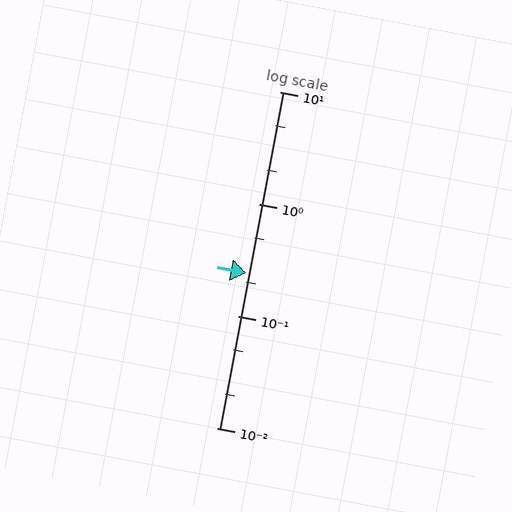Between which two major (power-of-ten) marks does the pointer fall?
The pointer is between 0.1 and 1.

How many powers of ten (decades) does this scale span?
The scale spans 3 decades, from 0.01 to 10.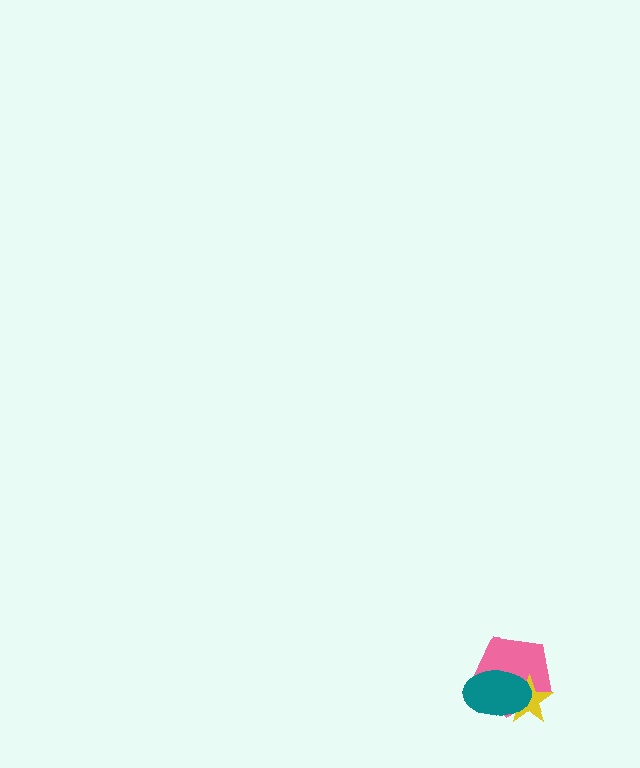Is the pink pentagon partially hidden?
Yes, it is partially covered by another shape.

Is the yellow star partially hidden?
Yes, it is partially covered by another shape.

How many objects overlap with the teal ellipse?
2 objects overlap with the teal ellipse.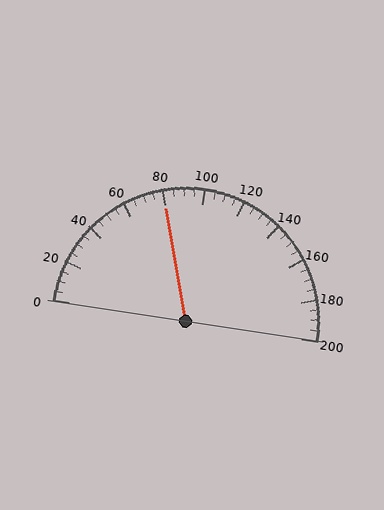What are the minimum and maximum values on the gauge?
The gauge ranges from 0 to 200.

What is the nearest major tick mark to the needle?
The nearest major tick mark is 80.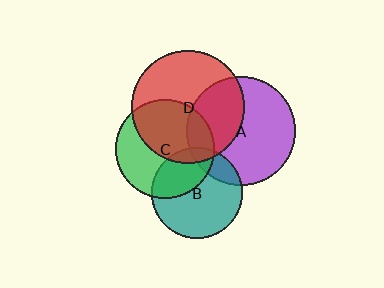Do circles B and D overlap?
Yes.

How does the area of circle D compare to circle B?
Approximately 1.6 times.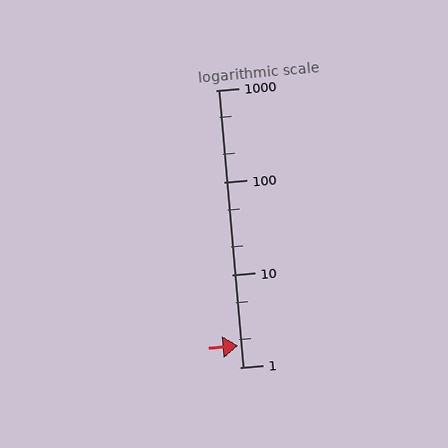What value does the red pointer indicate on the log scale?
The pointer indicates approximately 1.7.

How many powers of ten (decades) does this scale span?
The scale spans 3 decades, from 1 to 1000.